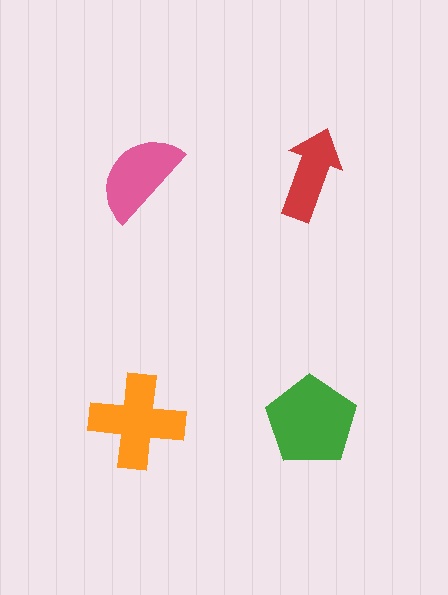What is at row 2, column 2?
A green pentagon.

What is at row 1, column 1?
A pink semicircle.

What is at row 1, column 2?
A red arrow.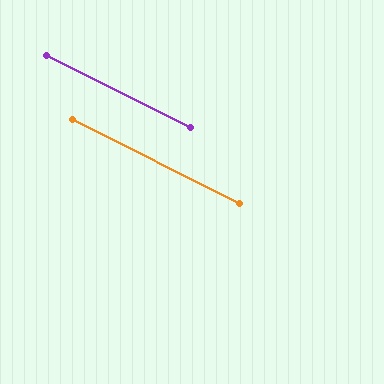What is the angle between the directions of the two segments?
Approximately 0 degrees.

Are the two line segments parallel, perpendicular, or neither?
Parallel — their directions differ by only 0.1°.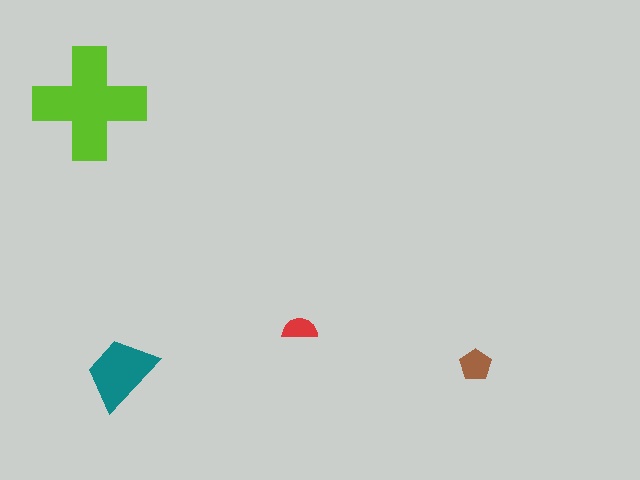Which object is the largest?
The lime cross.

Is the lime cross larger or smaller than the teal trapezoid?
Larger.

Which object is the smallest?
The red semicircle.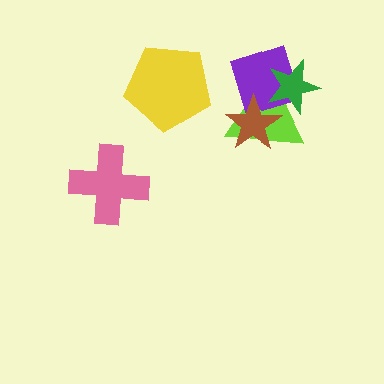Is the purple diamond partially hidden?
Yes, it is partially covered by another shape.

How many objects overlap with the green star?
2 objects overlap with the green star.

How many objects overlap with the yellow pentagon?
0 objects overlap with the yellow pentagon.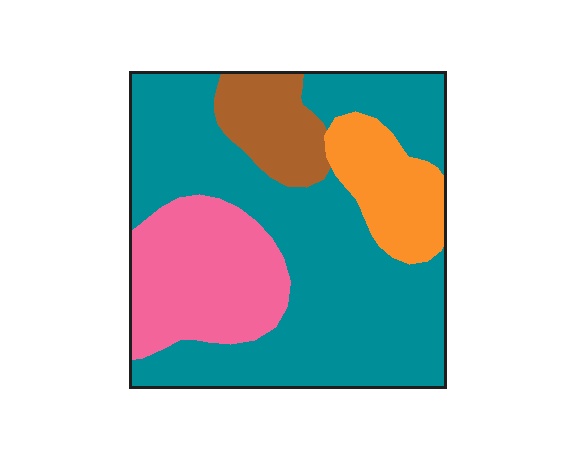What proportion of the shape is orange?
Orange covers 12% of the shape.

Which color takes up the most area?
Teal, at roughly 60%.